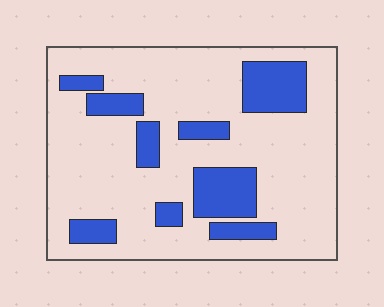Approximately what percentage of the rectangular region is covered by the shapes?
Approximately 20%.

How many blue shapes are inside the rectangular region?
9.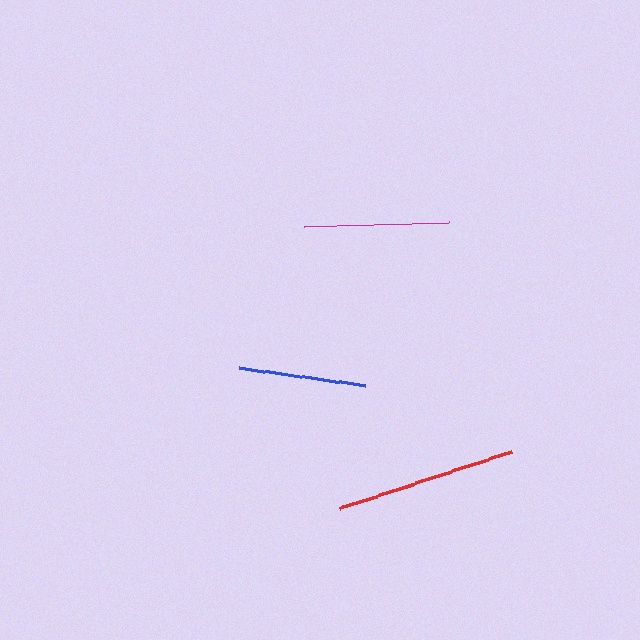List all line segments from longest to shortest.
From longest to shortest: red, magenta, blue.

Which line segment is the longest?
The red line is the longest at approximately 180 pixels.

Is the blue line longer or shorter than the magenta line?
The magenta line is longer than the blue line.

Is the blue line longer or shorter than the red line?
The red line is longer than the blue line.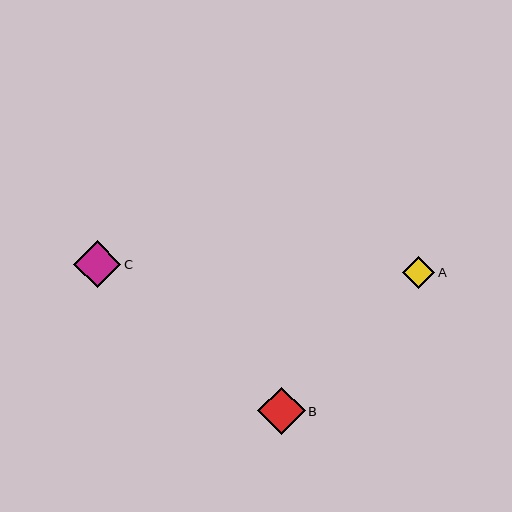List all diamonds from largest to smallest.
From largest to smallest: B, C, A.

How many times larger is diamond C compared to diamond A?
Diamond C is approximately 1.5 times the size of diamond A.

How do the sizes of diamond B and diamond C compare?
Diamond B and diamond C are approximately the same size.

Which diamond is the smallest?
Diamond A is the smallest with a size of approximately 32 pixels.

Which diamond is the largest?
Diamond B is the largest with a size of approximately 48 pixels.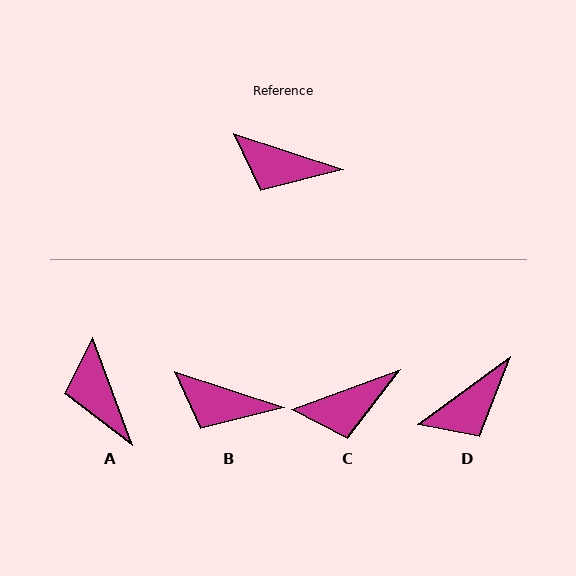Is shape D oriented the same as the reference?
No, it is off by about 54 degrees.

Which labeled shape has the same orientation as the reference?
B.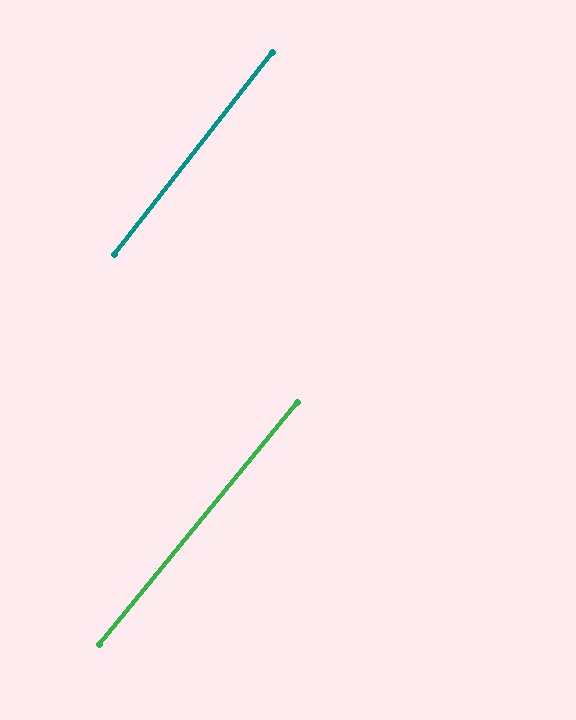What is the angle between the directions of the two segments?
Approximately 1 degree.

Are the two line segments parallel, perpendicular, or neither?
Parallel — their directions differ by only 1.4°.